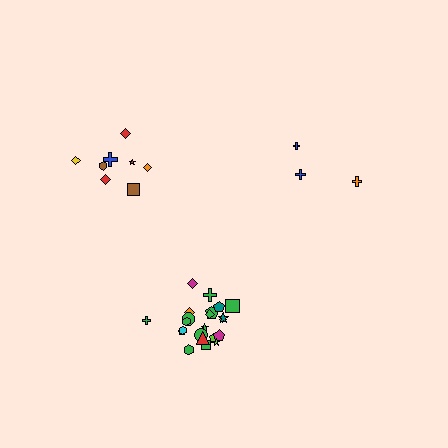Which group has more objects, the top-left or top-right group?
The top-left group.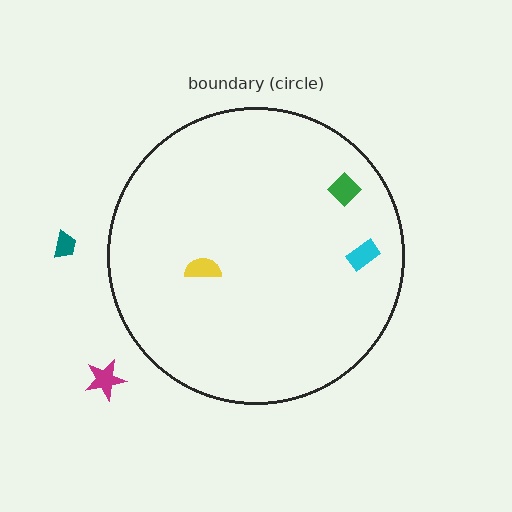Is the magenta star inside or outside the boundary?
Outside.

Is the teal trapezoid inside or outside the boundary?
Outside.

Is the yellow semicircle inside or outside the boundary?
Inside.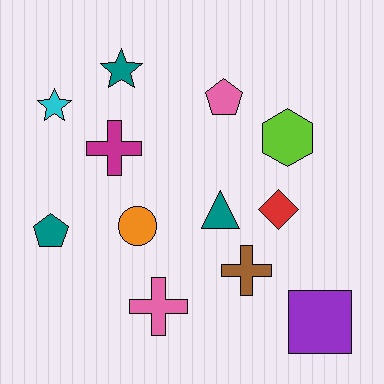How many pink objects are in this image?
There are 2 pink objects.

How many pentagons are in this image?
There are 2 pentagons.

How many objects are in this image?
There are 12 objects.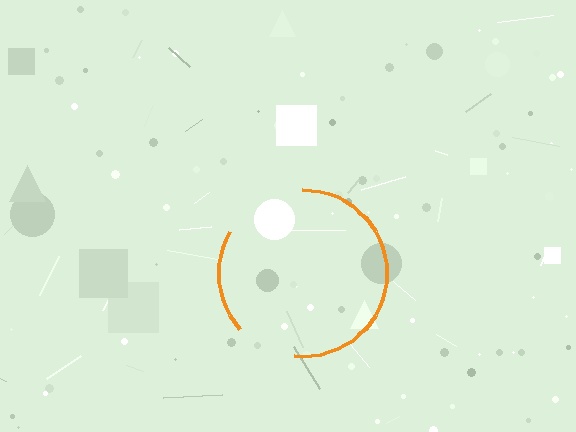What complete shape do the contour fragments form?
The contour fragments form a circle.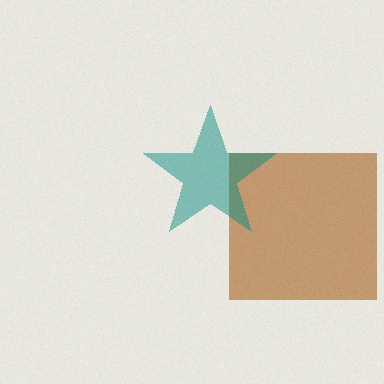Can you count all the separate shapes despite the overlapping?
Yes, there are 2 separate shapes.